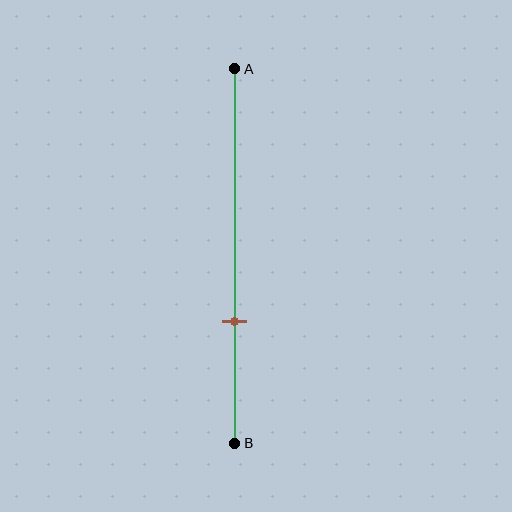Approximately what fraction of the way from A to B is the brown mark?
The brown mark is approximately 70% of the way from A to B.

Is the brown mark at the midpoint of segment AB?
No, the mark is at about 70% from A, not at the 50% midpoint.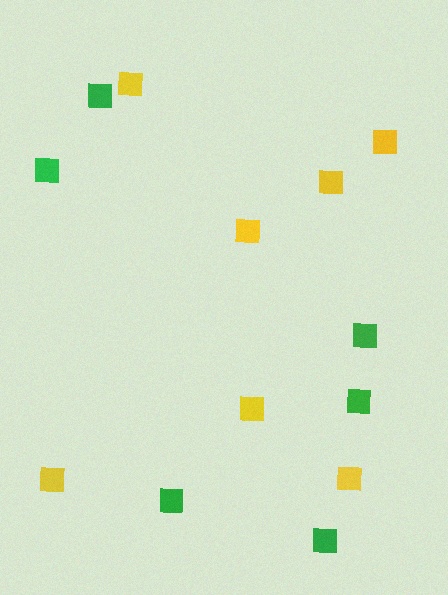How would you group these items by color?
There are 2 groups: one group of green squares (6) and one group of yellow squares (7).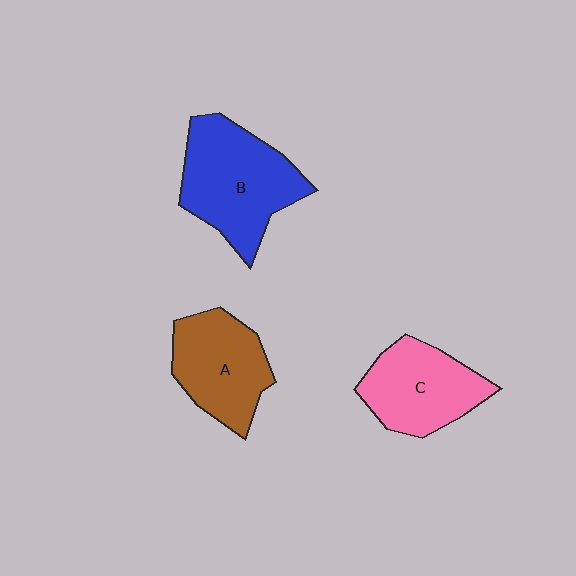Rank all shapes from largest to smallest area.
From largest to smallest: B (blue), C (pink), A (brown).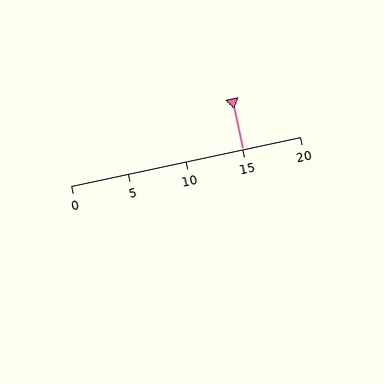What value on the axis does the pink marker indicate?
The marker indicates approximately 15.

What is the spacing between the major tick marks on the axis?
The major ticks are spaced 5 apart.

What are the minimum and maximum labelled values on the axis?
The axis runs from 0 to 20.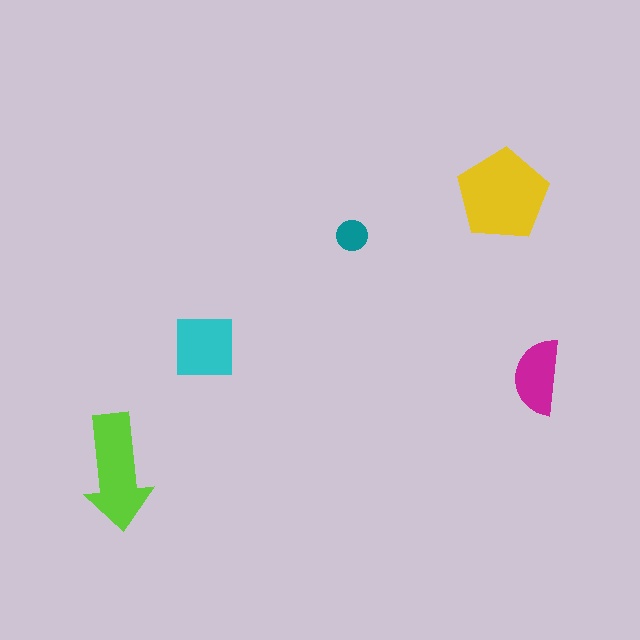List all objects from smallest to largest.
The teal circle, the magenta semicircle, the cyan square, the lime arrow, the yellow pentagon.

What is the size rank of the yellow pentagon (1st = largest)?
1st.